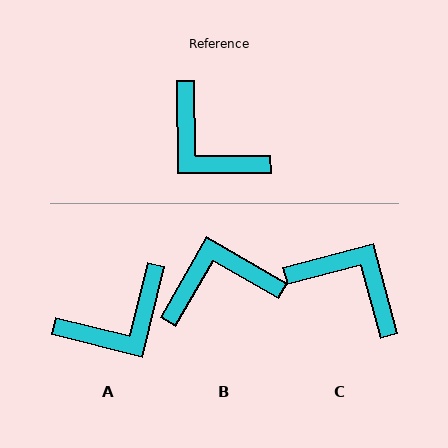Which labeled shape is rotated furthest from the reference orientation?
C, about 165 degrees away.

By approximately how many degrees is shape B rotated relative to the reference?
Approximately 120 degrees clockwise.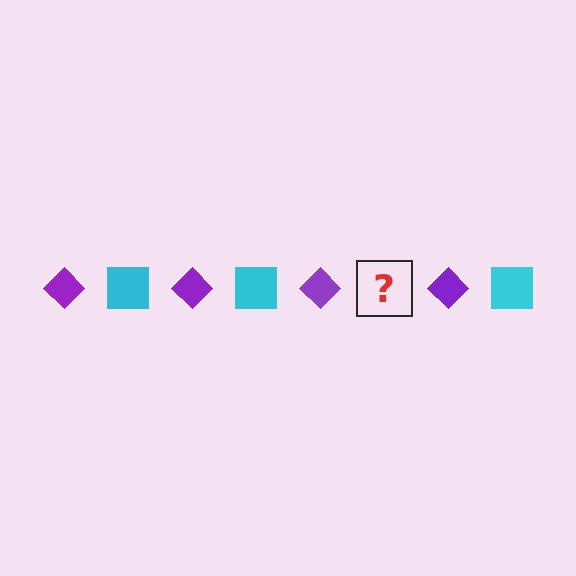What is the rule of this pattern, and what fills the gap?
The rule is that the pattern alternates between purple diamond and cyan square. The gap should be filled with a cyan square.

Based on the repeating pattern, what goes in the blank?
The blank should be a cyan square.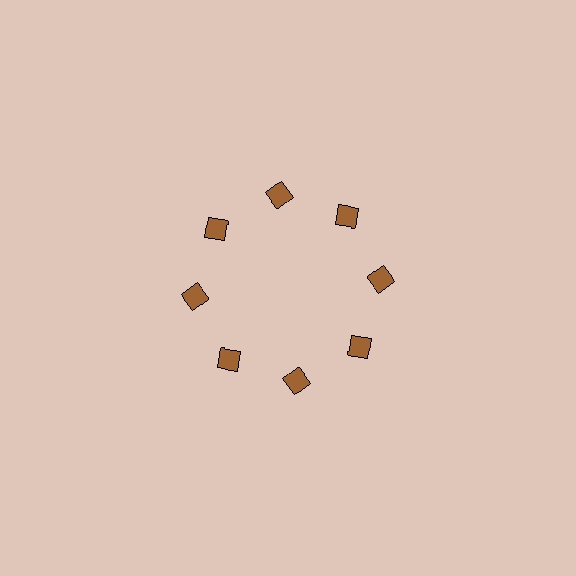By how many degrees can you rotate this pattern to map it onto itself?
The pattern maps onto itself every 45 degrees of rotation.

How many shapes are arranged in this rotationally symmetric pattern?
There are 8 shapes, arranged in 8 groups of 1.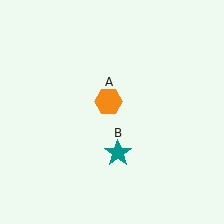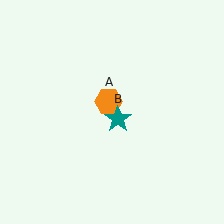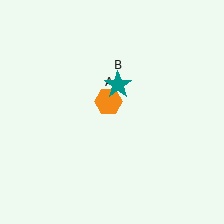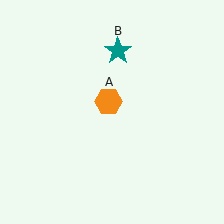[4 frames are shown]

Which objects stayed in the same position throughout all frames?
Orange hexagon (object A) remained stationary.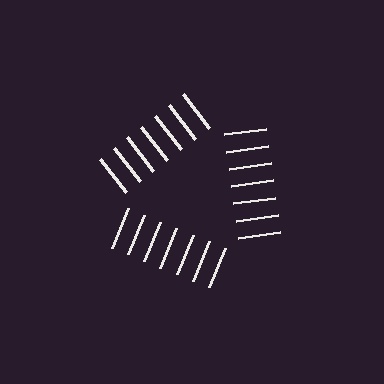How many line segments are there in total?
21 — 7 along each of the 3 edges.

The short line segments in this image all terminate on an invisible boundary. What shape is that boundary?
An illusory triangle — the line segments terminate on its edges but no continuous stroke is drawn.